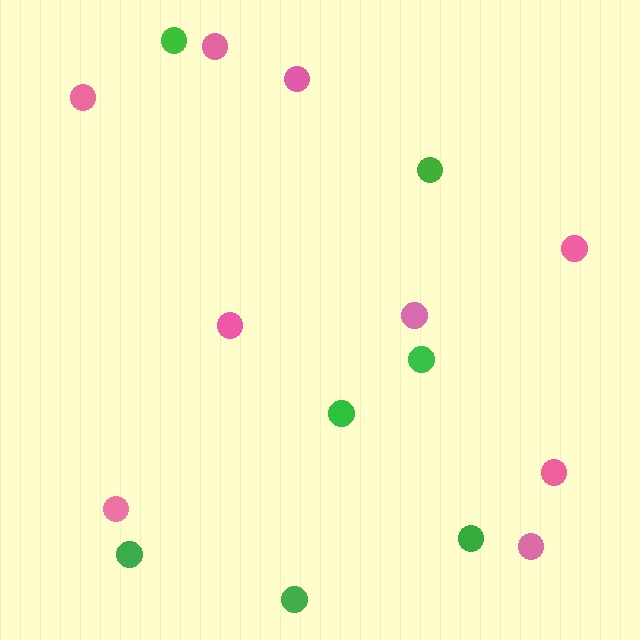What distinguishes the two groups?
There are 2 groups: one group of pink circles (9) and one group of green circles (7).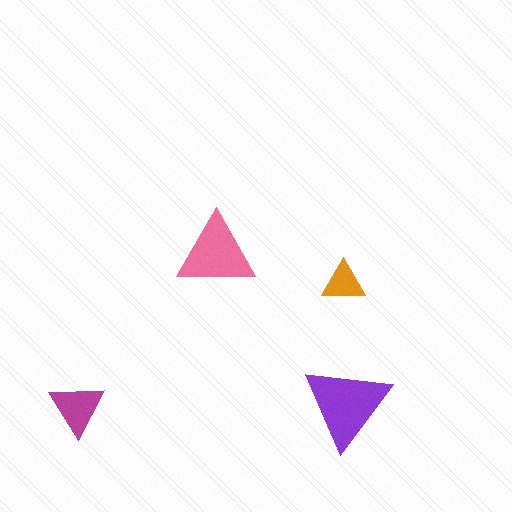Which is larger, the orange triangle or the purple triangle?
The purple one.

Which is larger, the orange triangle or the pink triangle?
The pink one.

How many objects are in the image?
There are 4 objects in the image.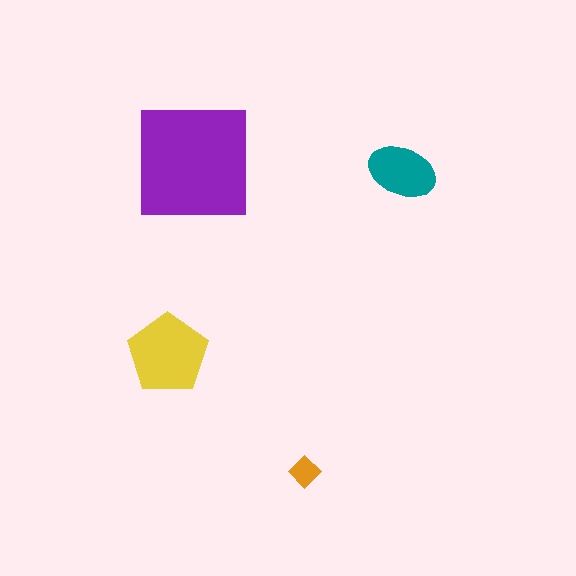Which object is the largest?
The purple square.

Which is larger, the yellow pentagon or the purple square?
The purple square.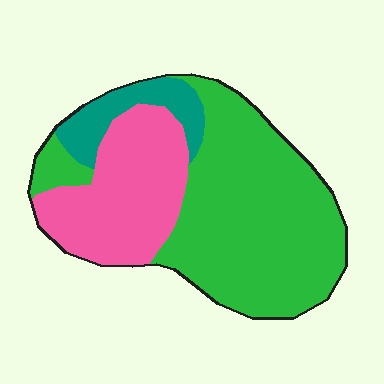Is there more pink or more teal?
Pink.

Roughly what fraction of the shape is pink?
Pink covers around 30% of the shape.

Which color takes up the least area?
Teal, at roughly 10%.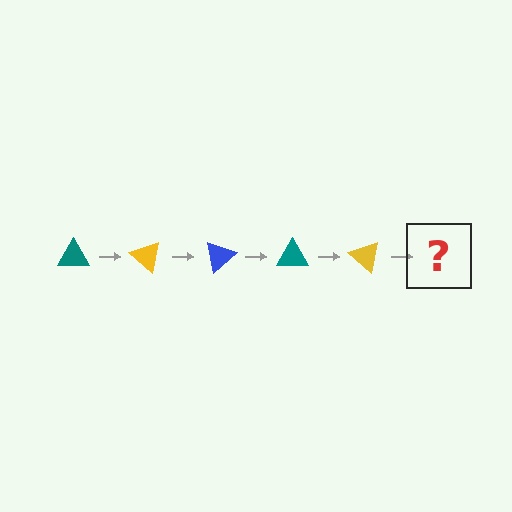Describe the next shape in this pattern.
It should be a blue triangle, rotated 200 degrees from the start.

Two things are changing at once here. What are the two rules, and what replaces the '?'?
The two rules are that it rotates 40 degrees each step and the color cycles through teal, yellow, and blue. The '?' should be a blue triangle, rotated 200 degrees from the start.